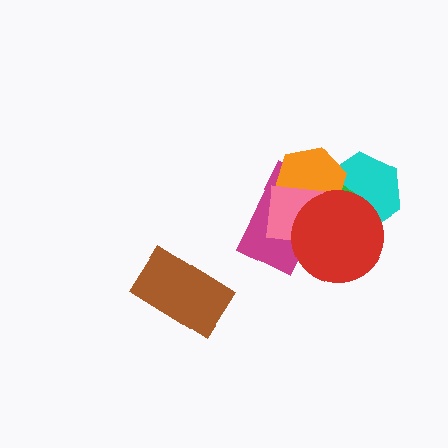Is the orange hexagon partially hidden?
Yes, it is partially covered by another shape.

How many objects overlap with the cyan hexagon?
3 objects overlap with the cyan hexagon.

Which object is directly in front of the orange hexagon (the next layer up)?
The pink square is directly in front of the orange hexagon.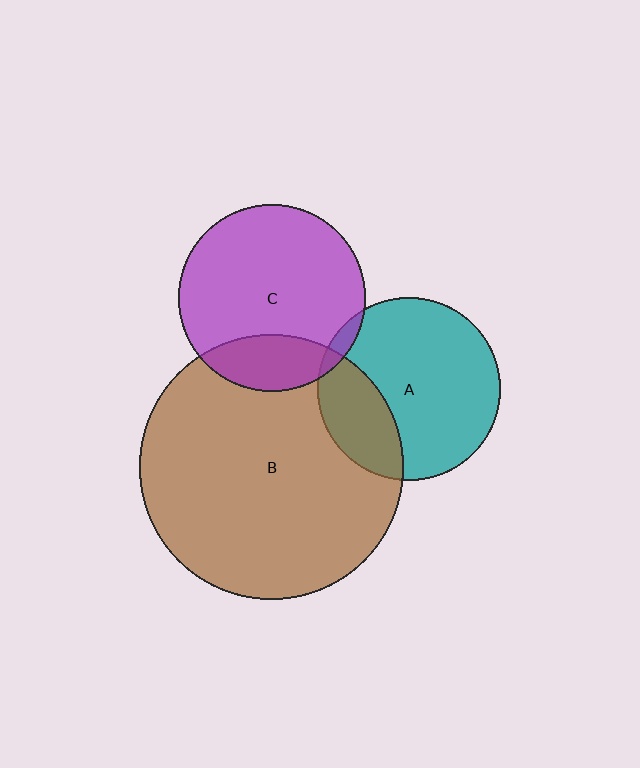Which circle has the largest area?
Circle B (brown).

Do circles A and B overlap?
Yes.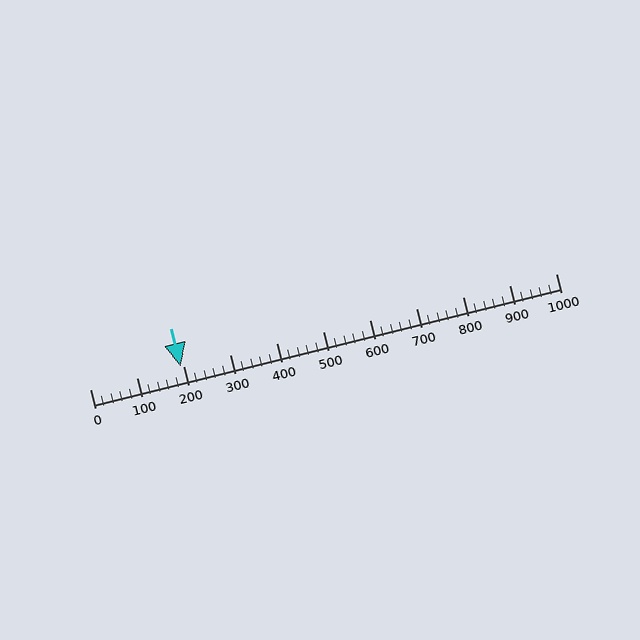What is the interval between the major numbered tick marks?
The major tick marks are spaced 100 units apart.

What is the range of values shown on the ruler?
The ruler shows values from 0 to 1000.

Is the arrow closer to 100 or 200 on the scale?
The arrow is closer to 200.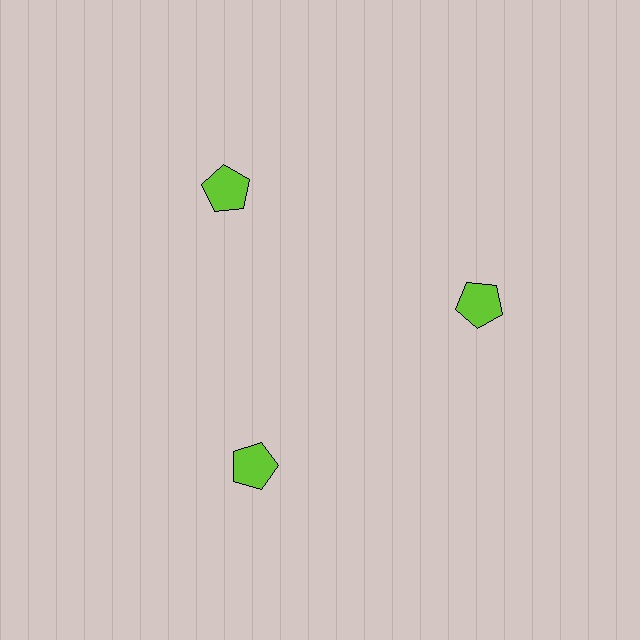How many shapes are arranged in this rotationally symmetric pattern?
There are 3 shapes, arranged in 3 groups of 1.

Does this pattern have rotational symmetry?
Yes, this pattern has 3-fold rotational symmetry. It looks the same after rotating 120 degrees around the center.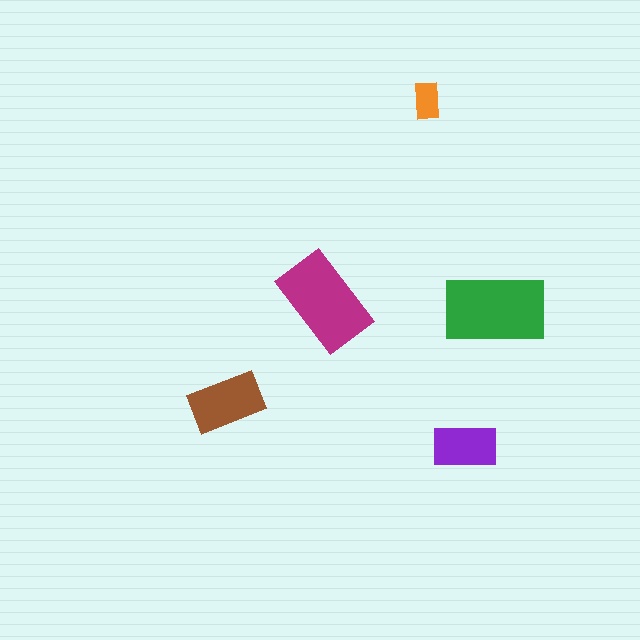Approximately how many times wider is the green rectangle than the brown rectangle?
About 1.5 times wider.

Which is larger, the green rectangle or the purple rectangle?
The green one.